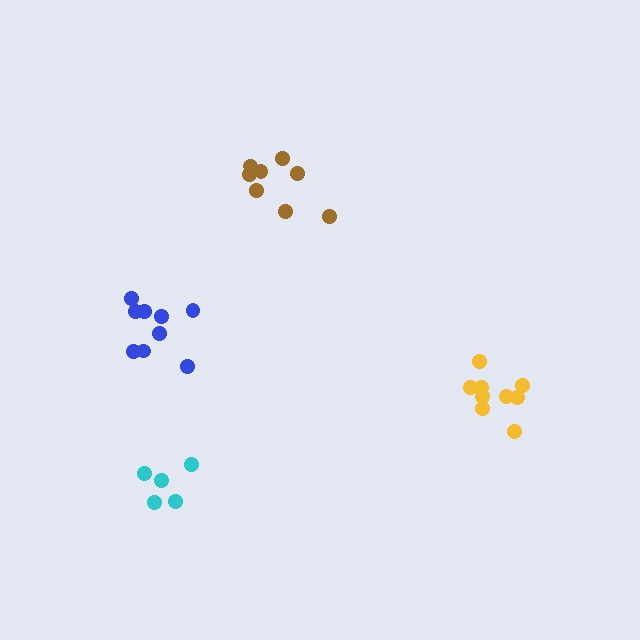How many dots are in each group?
Group 1: 8 dots, Group 2: 5 dots, Group 3: 9 dots, Group 4: 9 dots (31 total).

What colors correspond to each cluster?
The clusters are colored: brown, cyan, blue, yellow.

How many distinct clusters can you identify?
There are 4 distinct clusters.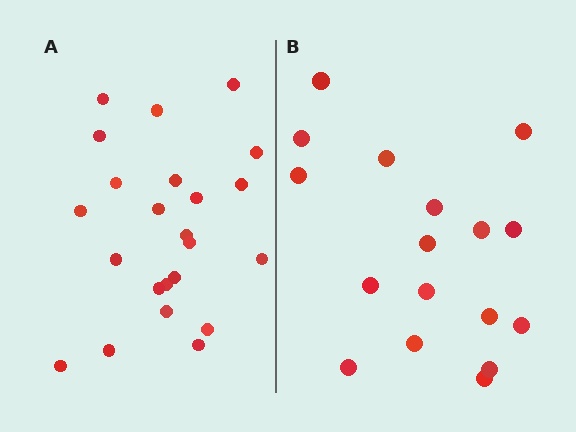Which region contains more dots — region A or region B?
Region A (the left region) has more dots.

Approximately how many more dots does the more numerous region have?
Region A has about 6 more dots than region B.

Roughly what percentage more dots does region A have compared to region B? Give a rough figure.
About 35% more.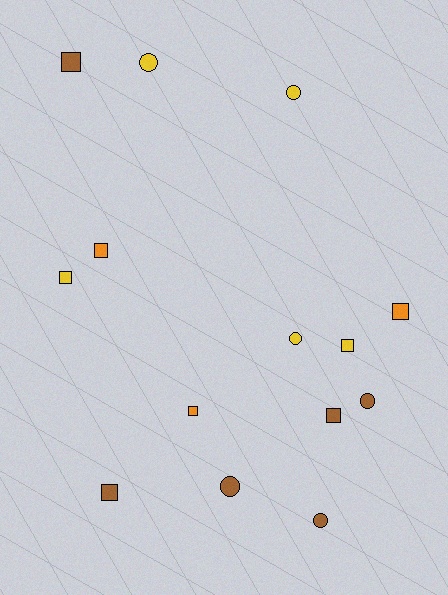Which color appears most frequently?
Brown, with 6 objects.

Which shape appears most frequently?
Square, with 8 objects.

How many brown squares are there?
There are 3 brown squares.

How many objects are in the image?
There are 14 objects.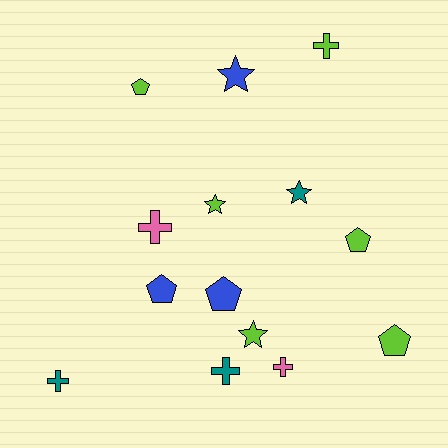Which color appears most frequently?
Lime, with 6 objects.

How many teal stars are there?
There is 1 teal star.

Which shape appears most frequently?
Cross, with 5 objects.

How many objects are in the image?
There are 14 objects.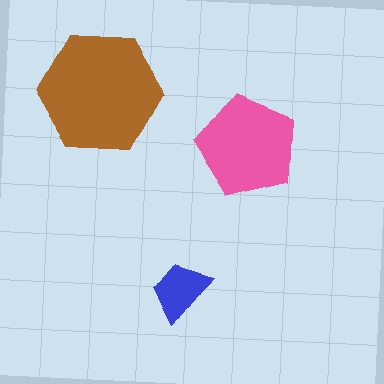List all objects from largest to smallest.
The brown hexagon, the pink pentagon, the blue trapezoid.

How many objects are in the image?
There are 3 objects in the image.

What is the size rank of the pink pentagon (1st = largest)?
2nd.